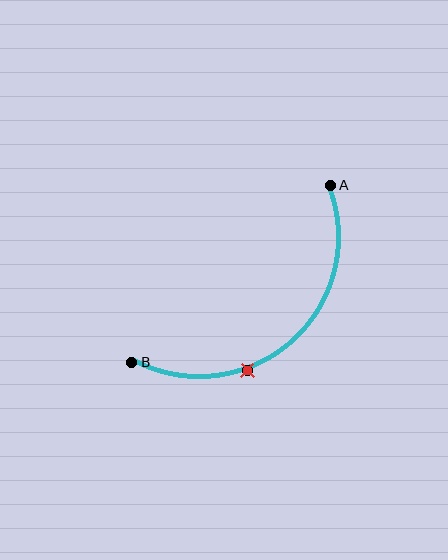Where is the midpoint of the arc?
The arc midpoint is the point on the curve farthest from the straight line joining A and B. It sits below and to the right of that line.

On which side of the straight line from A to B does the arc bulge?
The arc bulges below and to the right of the straight line connecting A and B.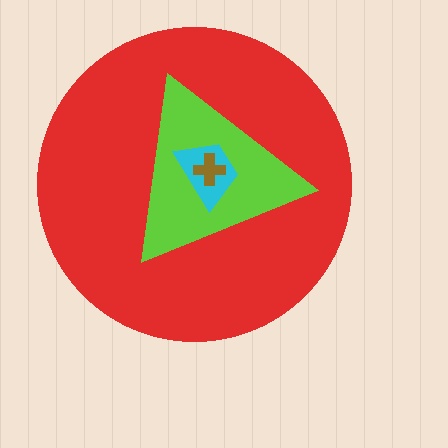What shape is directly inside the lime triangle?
The cyan trapezoid.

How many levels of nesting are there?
4.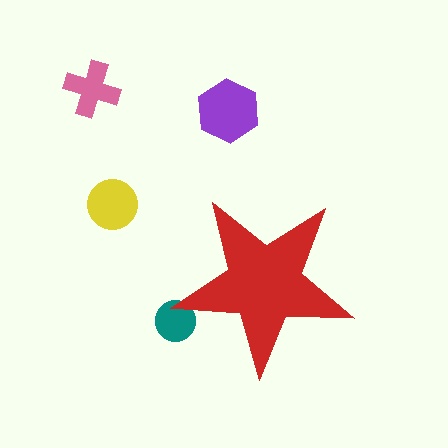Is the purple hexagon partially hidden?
No, the purple hexagon is fully visible.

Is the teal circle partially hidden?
Yes, the teal circle is partially hidden behind the red star.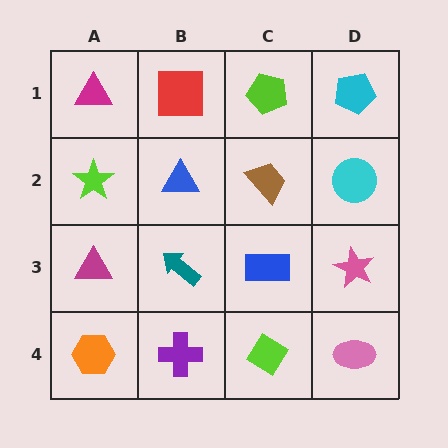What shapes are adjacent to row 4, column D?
A pink star (row 3, column D), a lime diamond (row 4, column C).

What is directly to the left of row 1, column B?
A magenta triangle.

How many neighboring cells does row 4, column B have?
3.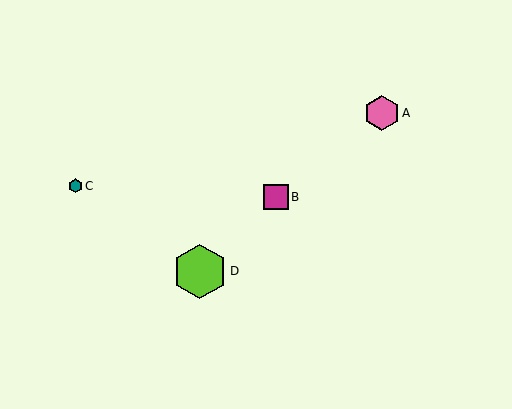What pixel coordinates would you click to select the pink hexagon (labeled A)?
Click at (382, 113) to select the pink hexagon A.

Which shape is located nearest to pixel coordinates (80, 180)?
The teal hexagon (labeled C) at (75, 186) is nearest to that location.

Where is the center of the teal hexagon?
The center of the teal hexagon is at (75, 186).